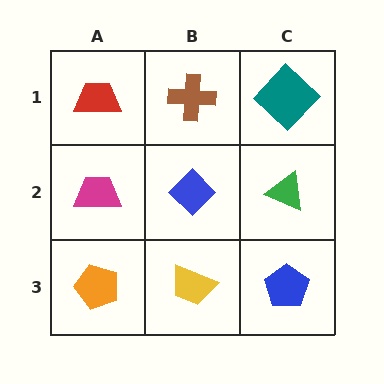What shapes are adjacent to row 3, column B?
A blue diamond (row 2, column B), an orange pentagon (row 3, column A), a blue pentagon (row 3, column C).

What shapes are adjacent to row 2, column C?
A teal diamond (row 1, column C), a blue pentagon (row 3, column C), a blue diamond (row 2, column B).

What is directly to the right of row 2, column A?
A blue diamond.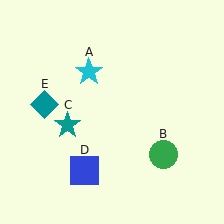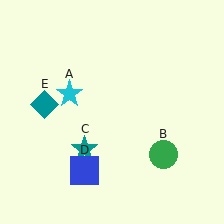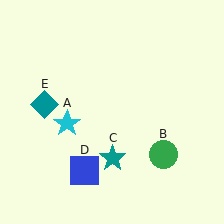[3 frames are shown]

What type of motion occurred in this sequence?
The cyan star (object A), teal star (object C) rotated counterclockwise around the center of the scene.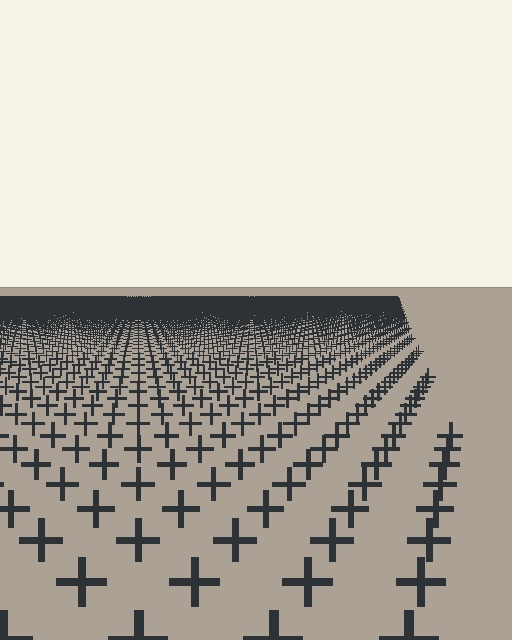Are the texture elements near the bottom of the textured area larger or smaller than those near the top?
Larger. Near the bottom, elements are closer to the viewer and appear at a bigger on-screen size.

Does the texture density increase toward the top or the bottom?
Density increases toward the top.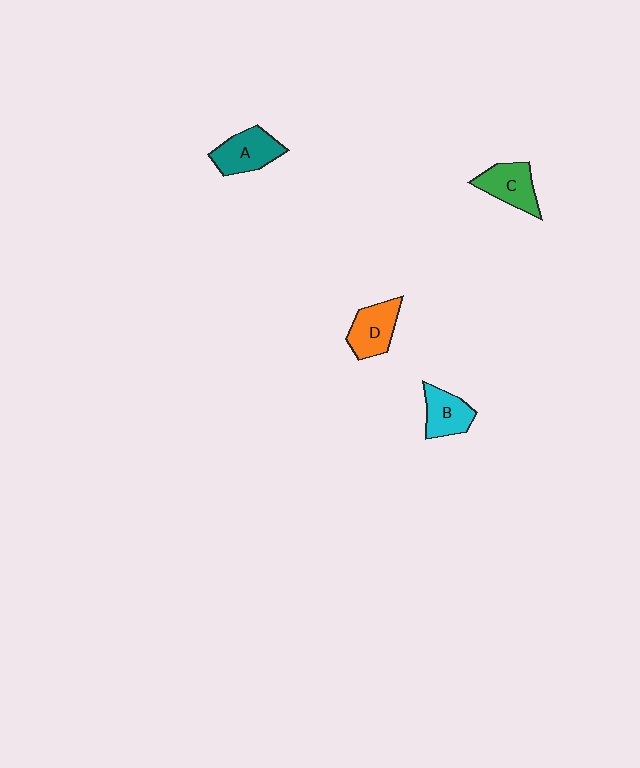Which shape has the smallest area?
Shape B (cyan).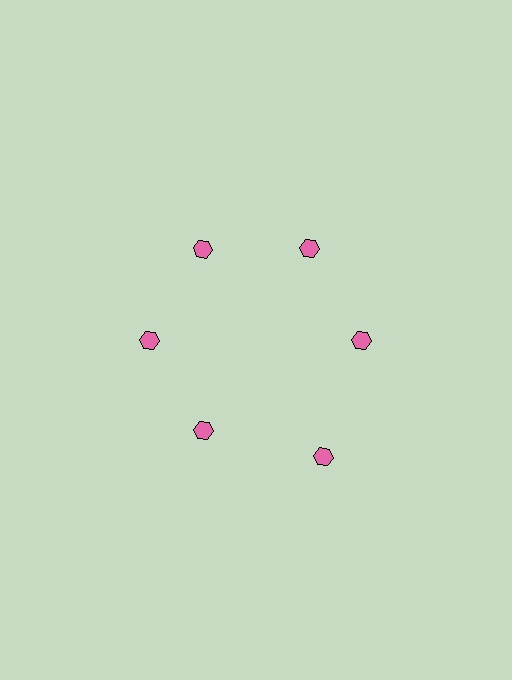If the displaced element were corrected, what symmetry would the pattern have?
It would have 6-fold rotational symmetry — the pattern would map onto itself every 60 degrees.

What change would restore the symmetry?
The symmetry would be restored by moving it inward, back onto the ring so that all 6 hexagons sit at equal angles and equal distance from the center.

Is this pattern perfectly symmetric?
No. The 6 pink hexagons are arranged in a ring, but one element near the 5 o'clock position is pushed outward from the center, breaking the 6-fold rotational symmetry.